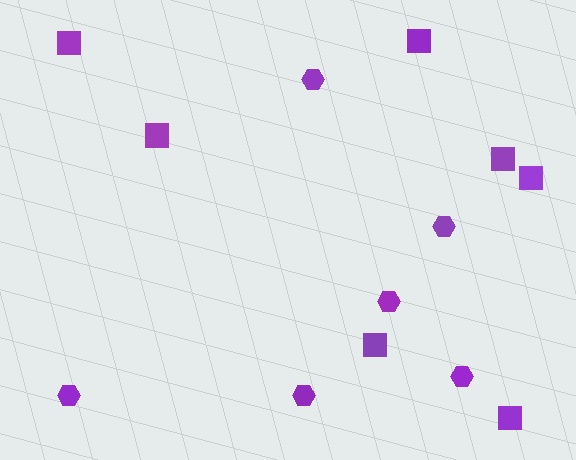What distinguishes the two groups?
There are 2 groups: one group of hexagons (6) and one group of squares (7).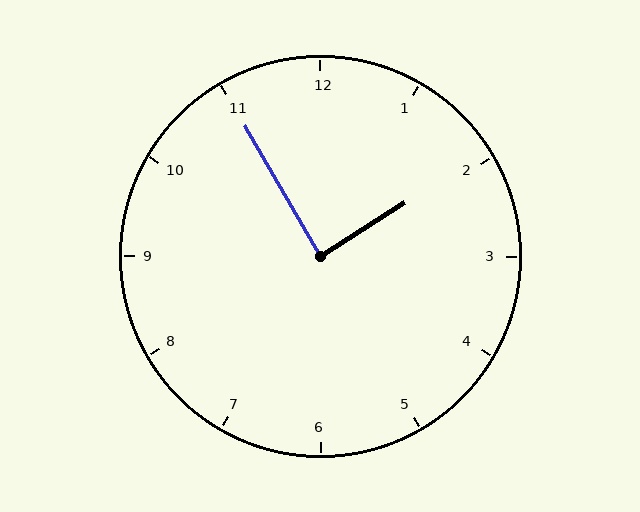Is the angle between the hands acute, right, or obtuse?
It is right.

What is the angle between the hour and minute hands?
Approximately 88 degrees.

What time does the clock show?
1:55.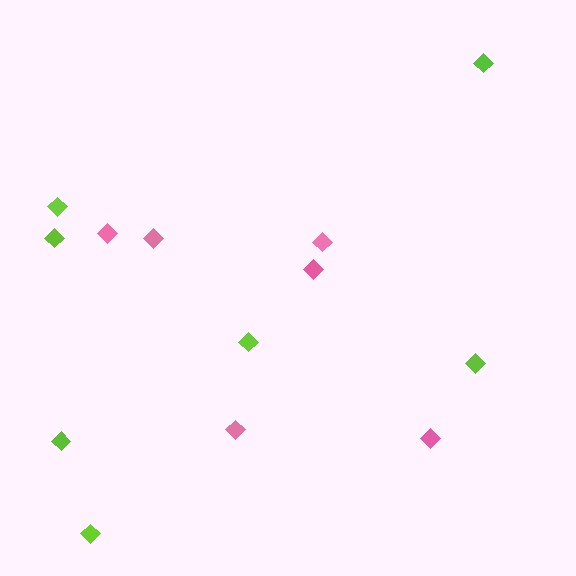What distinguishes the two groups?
There are 2 groups: one group of lime diamonds (7) and one group of pink diamonds (6).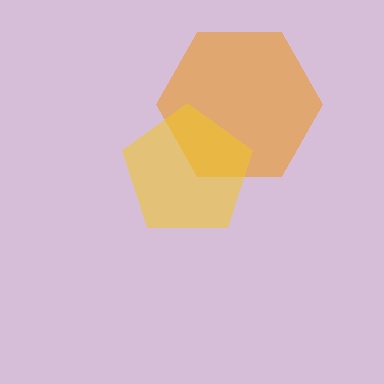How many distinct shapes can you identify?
There are 2 distinct shapes: an orange hexagon, a yellow pentagon.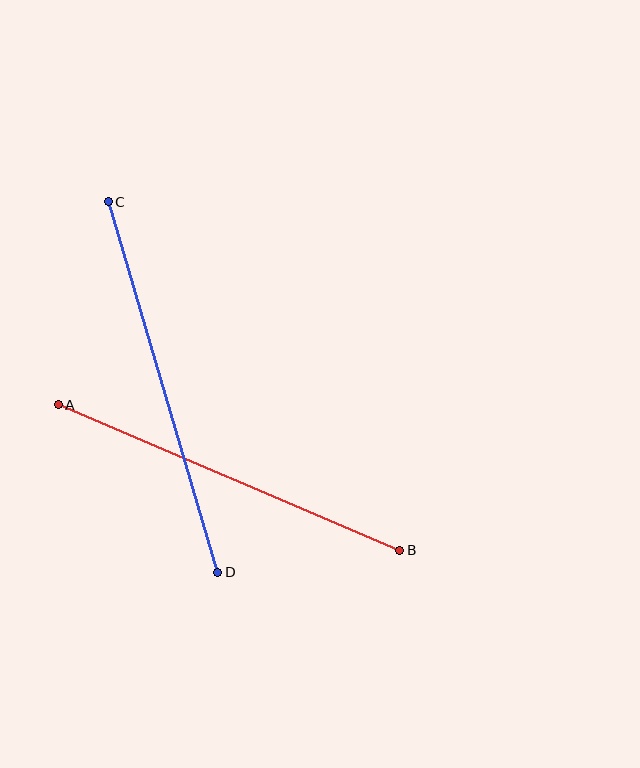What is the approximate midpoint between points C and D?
The midpoint is at approximately (163, 387) pixels.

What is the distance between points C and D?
The distance is approximately 386 pixels.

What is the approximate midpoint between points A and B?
The midpoint is at approximately (229, 478) pixels.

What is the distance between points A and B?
The distance is approximately 371 pixels.